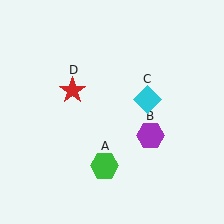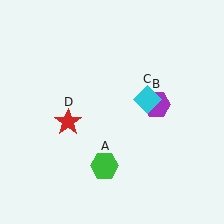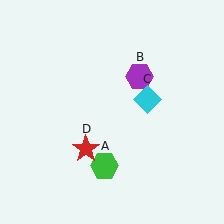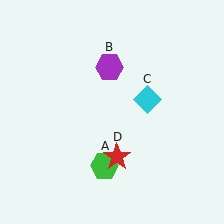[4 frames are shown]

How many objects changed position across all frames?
2 objects changed position: purple hexagon (object B), red star (object D).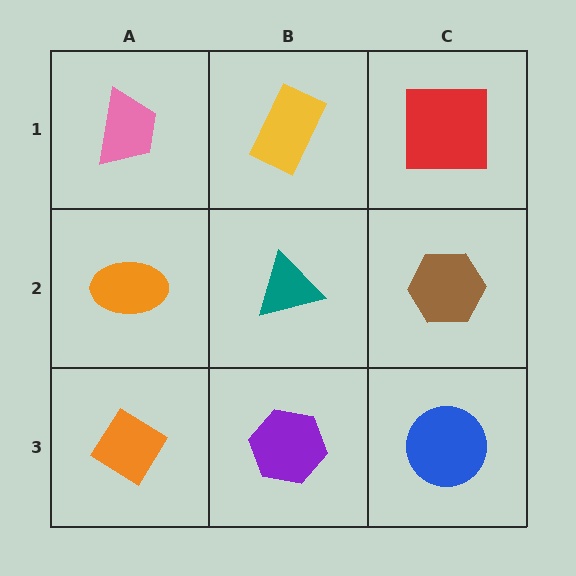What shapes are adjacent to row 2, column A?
A pink trapezoid (row 1, column A), an orange diamond (row 3, column A), a teal triangle (row 2, column B).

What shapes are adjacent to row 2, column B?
A yellow rectangle (row 1, column B), a purple hexagon (row 3, column B), an orange ellipse (row 2, column A), a brown hexagon (row 2, column C).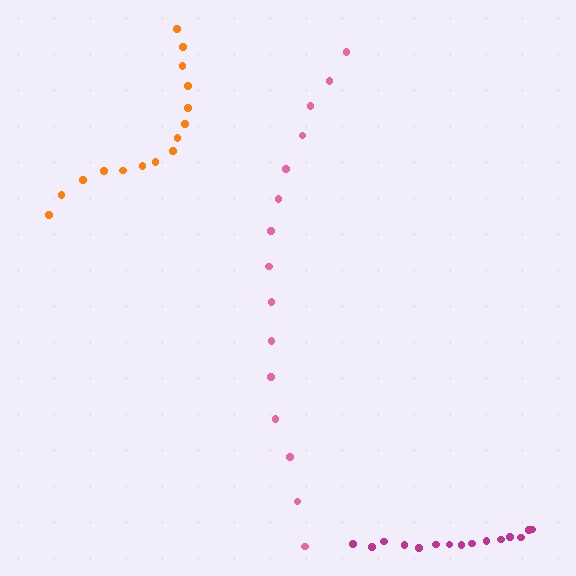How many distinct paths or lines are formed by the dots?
There are 3 distinct paths.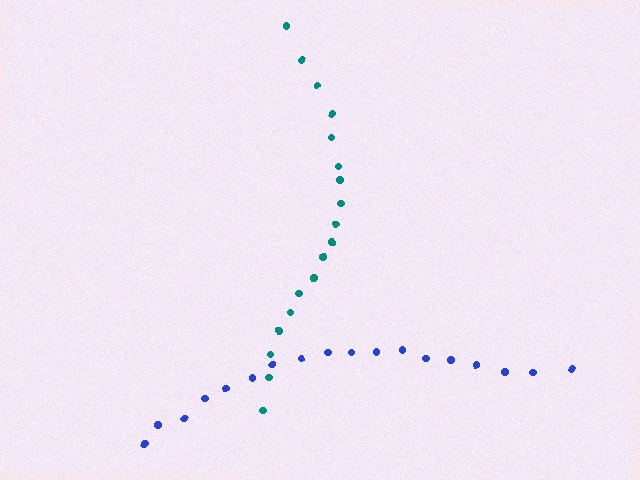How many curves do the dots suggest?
There are 2 distinct paths.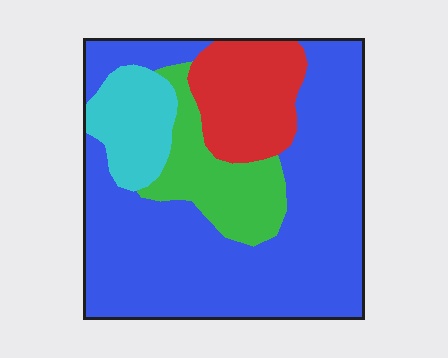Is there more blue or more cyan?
Blue.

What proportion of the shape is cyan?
Cyan takes up about one tenth (1/10) of the shape.